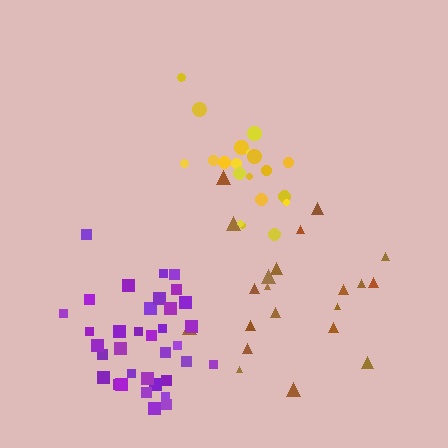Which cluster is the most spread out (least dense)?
Brown.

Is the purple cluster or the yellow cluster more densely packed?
Purple.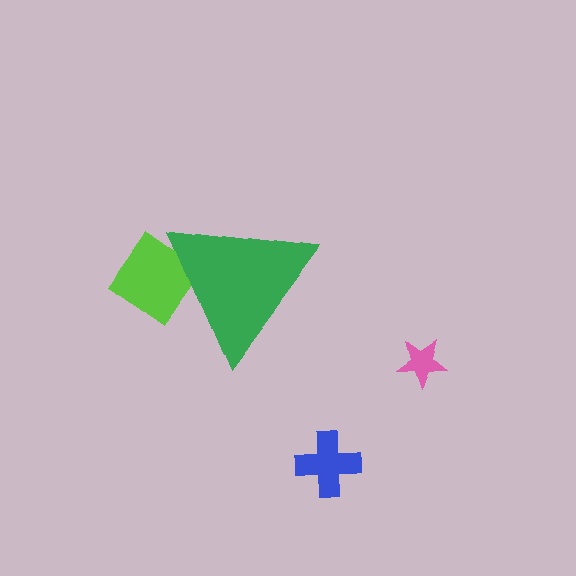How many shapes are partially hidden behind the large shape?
1 shape is partially hidden.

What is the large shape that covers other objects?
A green triangle.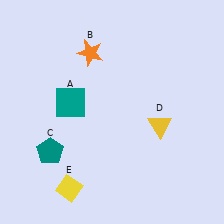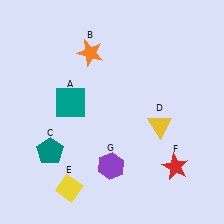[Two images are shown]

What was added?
A red star (F), a purple hexagon (G) were added in Image 2.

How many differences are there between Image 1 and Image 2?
There are 2 differences between the two images.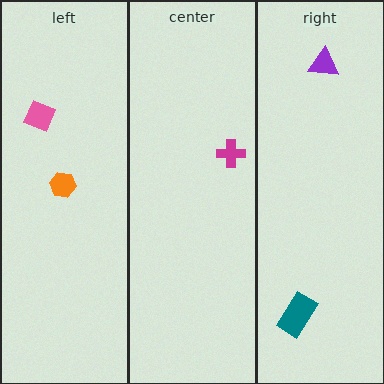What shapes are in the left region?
The orange hexagon, the pink diamond.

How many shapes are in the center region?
1.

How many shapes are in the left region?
2.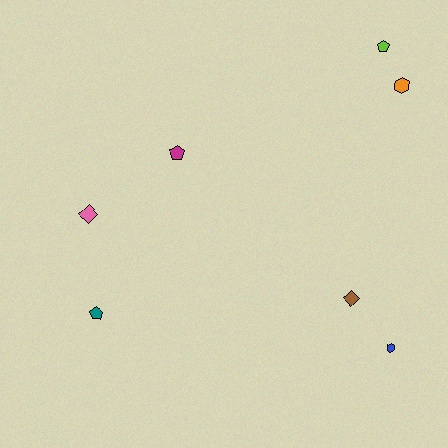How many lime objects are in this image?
There is 1 lime object.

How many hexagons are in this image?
There are 2 hexagons.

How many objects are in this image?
There are 7 objects.